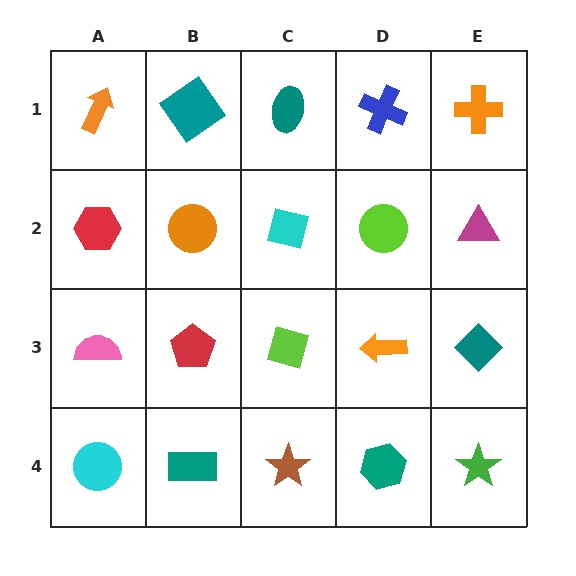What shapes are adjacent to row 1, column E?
A magenta triangle (row 2, column E), a blue cross (row 1, column D).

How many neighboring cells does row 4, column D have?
3.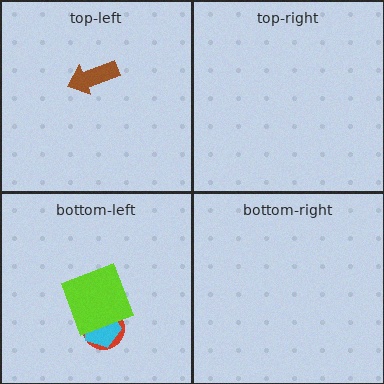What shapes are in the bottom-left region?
The red circle, the cyan pentagon, the lime square.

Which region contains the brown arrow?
The top-left region.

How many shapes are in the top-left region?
1.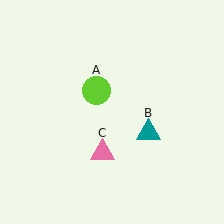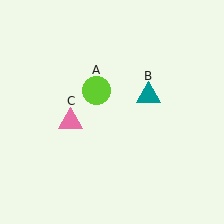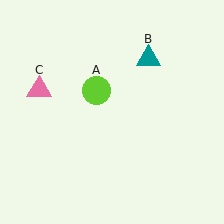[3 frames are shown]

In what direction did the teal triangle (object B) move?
The teal triangle (object B) moved up.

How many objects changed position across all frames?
2 objects changed position: teal triangle (object B), pink triangle (object C).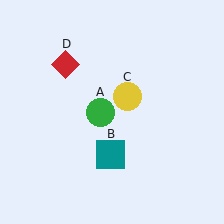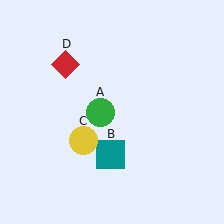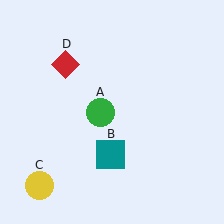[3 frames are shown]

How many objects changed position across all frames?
1 object changed position: yellow circle (object C).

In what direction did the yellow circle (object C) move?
The yellow circle (object C) moved down and to the left.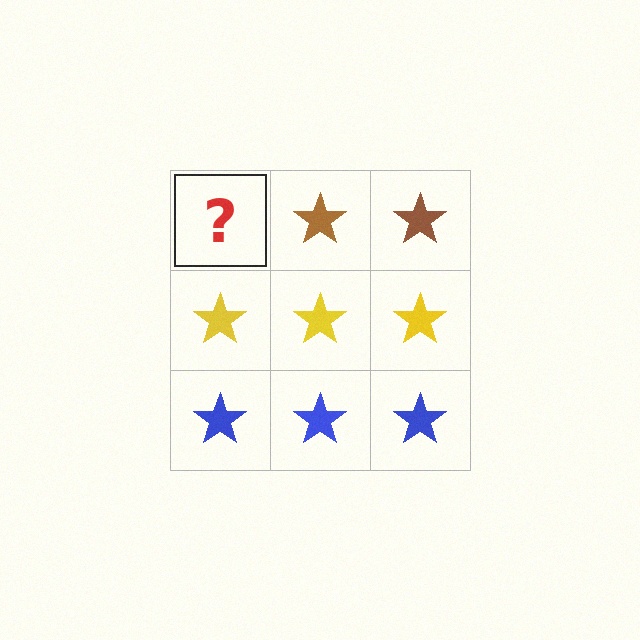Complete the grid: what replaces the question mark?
The question mark should be replaced with a brown star.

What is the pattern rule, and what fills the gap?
The rule is that each row has a consistent color. The gap should be filled with a brown star.